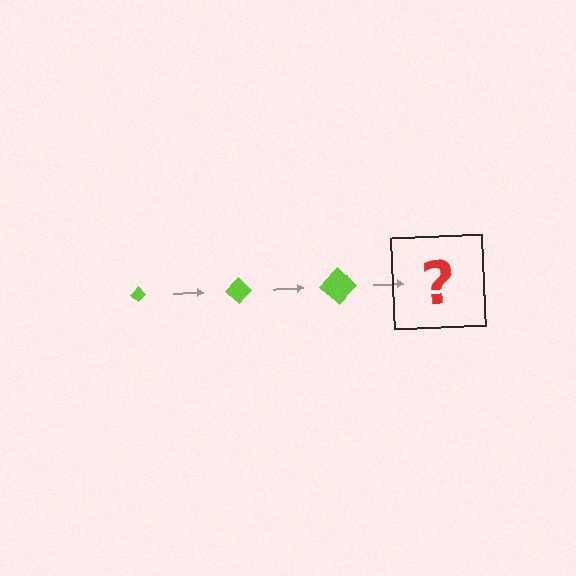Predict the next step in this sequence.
The next step is a lime diamond, larger than the previous one.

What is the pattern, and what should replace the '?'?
The pattern is that the diamond gets progressively larger each step. The '?' should be a lime diamond, larger than the previous one.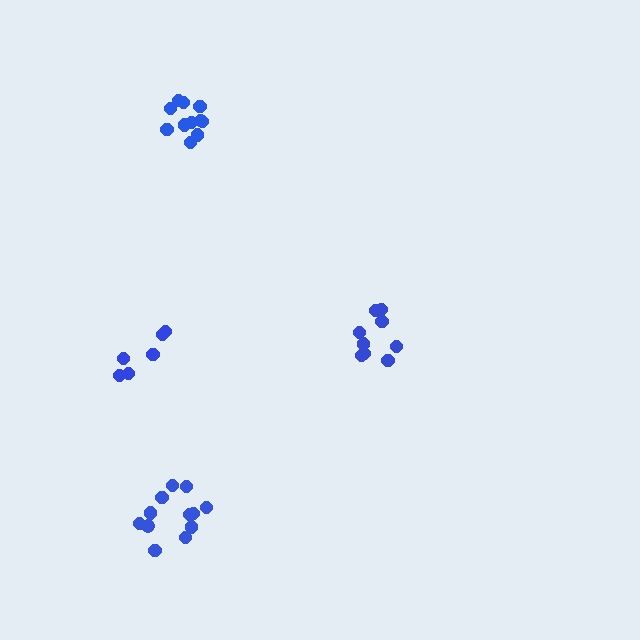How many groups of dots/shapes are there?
There are 4 groups.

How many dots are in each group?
Group 1: 10 dots, Group 2: 12 dots, Group 3: 12 dots, Group 4: 6 dots (40 total).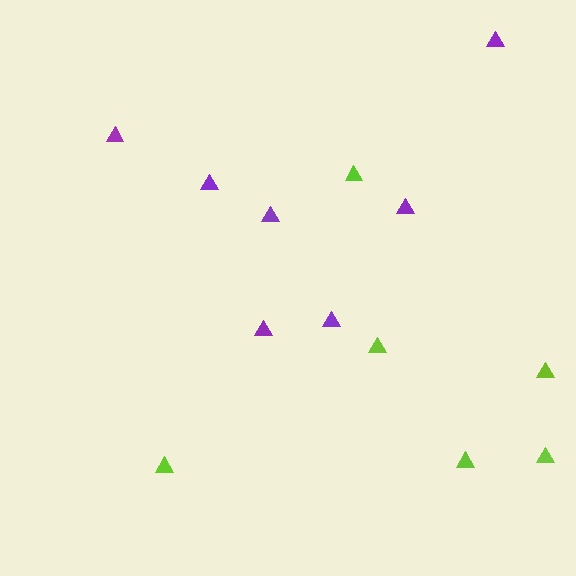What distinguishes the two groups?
There are 2 groups: one group of lime triangles (6) and one group of purple triangles (7).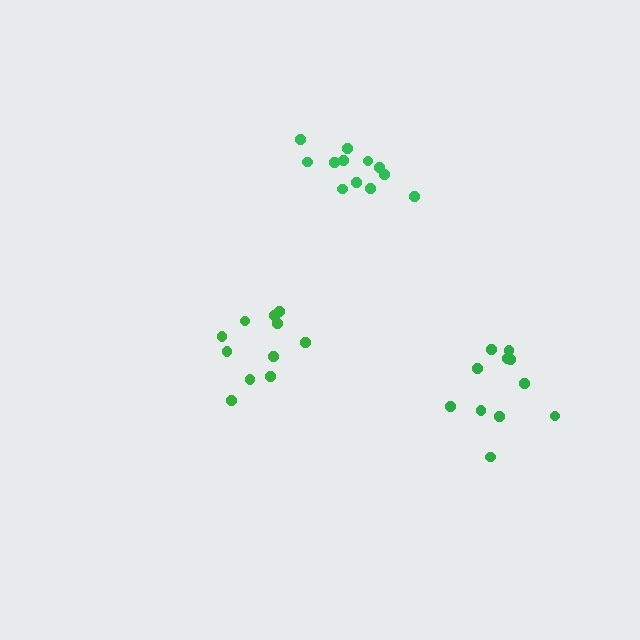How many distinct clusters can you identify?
There are 3 distinct clusters.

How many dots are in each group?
Group 1: 11 dots, Group 2: 12 dots, Group 3: 11 dots (34 total).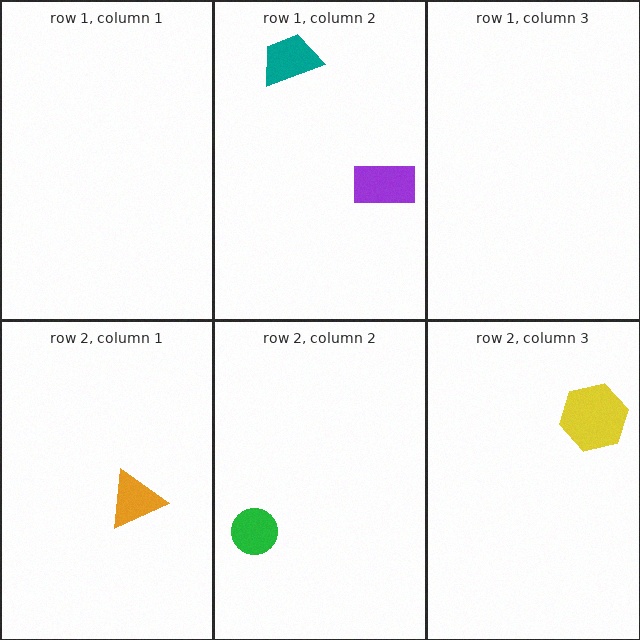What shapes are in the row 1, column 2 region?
The teal trapezoid, the purple rectangle.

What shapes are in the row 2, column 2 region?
The green circle.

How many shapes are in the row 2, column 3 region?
1.